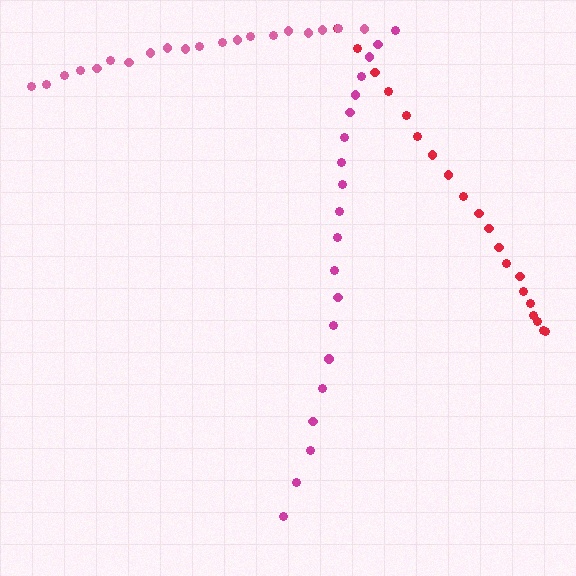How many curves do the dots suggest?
There are 3 distinct paths.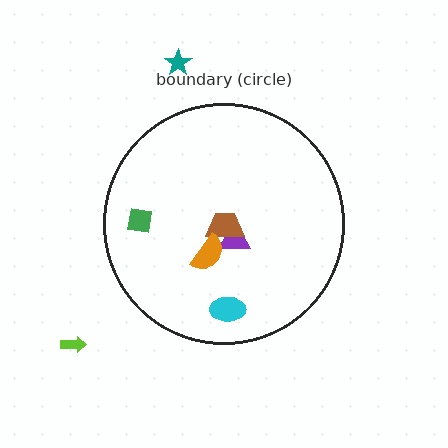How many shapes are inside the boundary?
5 inside, 2 outside.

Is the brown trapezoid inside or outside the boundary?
Inside.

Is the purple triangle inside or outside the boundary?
Inside.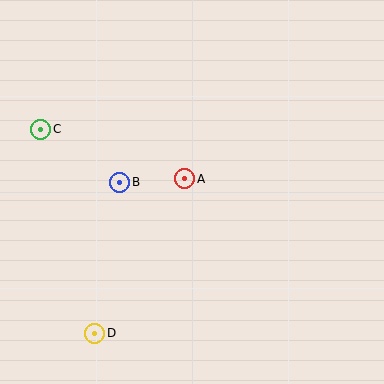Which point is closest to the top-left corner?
Point C is closest to the top-left corner.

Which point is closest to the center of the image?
Point A at (185, 179) is closest to the center.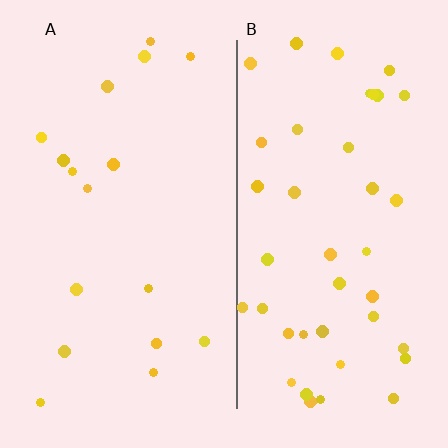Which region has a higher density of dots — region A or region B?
B (the right).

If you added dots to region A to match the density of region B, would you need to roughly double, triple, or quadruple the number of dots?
Approximately double.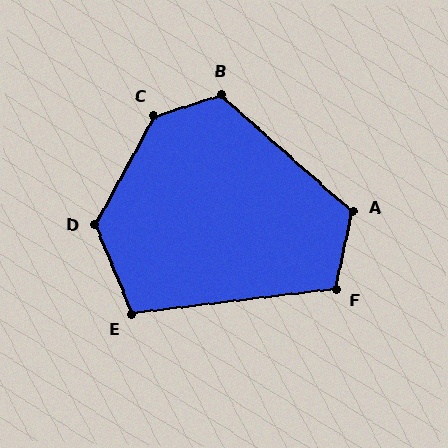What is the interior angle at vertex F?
Approximately 109 degrees (obtuse).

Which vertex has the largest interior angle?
C, at approximately 135 degrees.